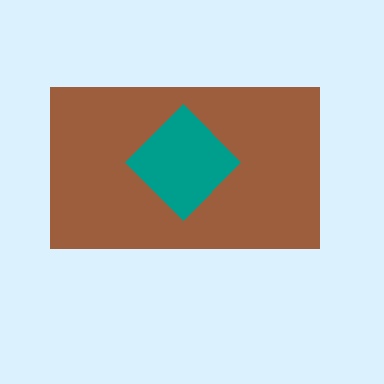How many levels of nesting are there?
2.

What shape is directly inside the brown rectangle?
The teal diamond.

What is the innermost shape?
The teal diamond.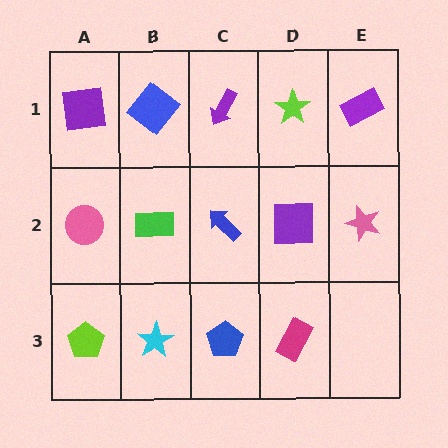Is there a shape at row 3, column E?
No, that cell is empty.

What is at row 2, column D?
A purple square.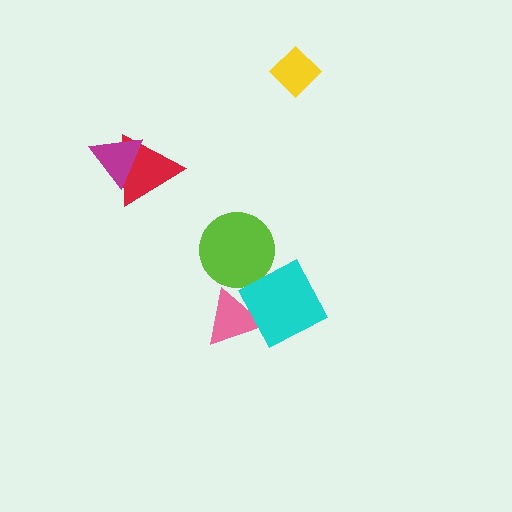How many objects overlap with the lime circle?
1 object overlaps with the lime circle.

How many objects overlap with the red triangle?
1 object overlaps with the red triangle.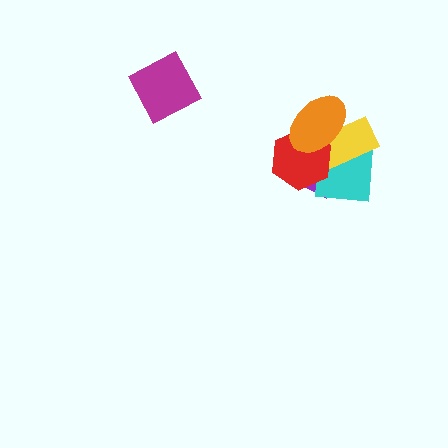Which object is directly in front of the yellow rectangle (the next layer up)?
The red hexagon is directly in front of the yellow rectangle.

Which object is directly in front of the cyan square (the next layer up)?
The yellow rectangle is directly in front of the cyan square.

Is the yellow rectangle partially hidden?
Yes, it is partially covered by another shape.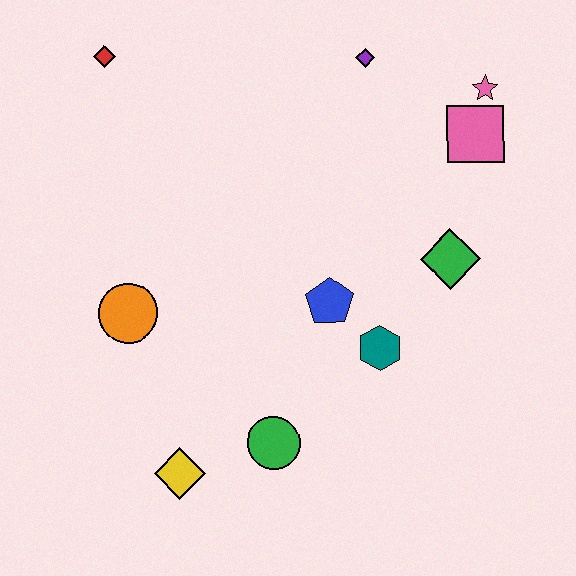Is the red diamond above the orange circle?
Yes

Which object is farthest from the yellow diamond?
The pink star is farthest from the yellow diamond.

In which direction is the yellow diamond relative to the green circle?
The yellow diamond is to the left of the green circle.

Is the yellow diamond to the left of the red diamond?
No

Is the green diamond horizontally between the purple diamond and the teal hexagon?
No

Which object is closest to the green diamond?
The teal hexagon is closest to the green diamond.